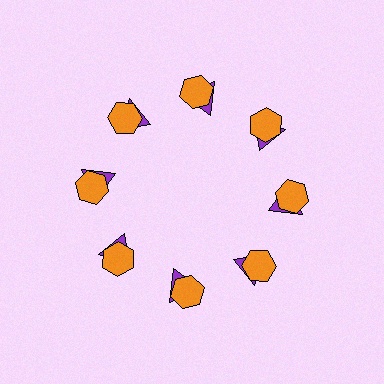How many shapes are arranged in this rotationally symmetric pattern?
There are 16 shapes, arranged in 8 groups of 2.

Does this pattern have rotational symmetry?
Yes, this pattern has 8-fold rotational symmetry. It looks the same after rotating 45 degrees around the center.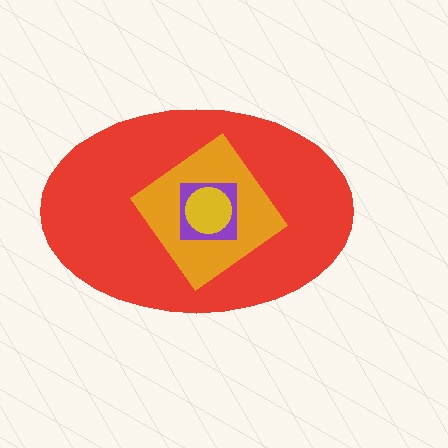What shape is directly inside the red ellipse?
The orange diamond.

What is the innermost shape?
The yellow circle.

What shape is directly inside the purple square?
The yellow circle.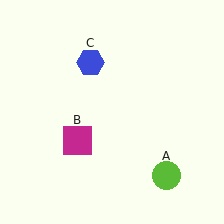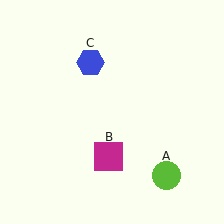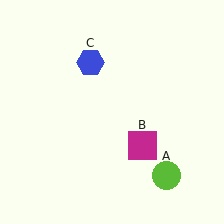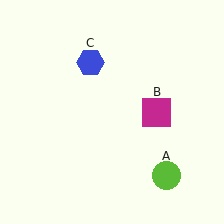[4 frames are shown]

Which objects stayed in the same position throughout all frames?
Lime circle (object A) and blue hexagon (object C) remained stationary.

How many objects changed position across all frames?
1 object changed position: magenta square (object B).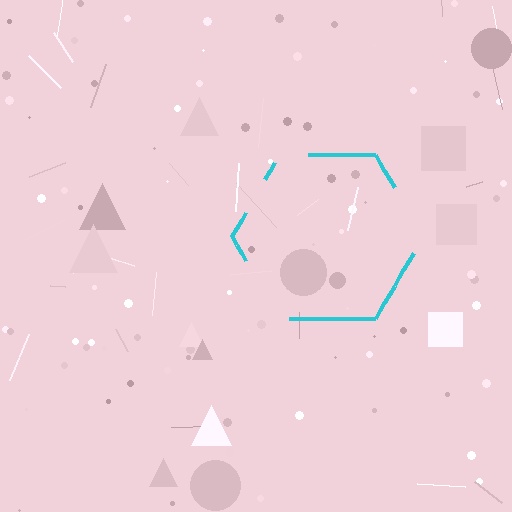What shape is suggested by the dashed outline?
The dashed outline suggests a hexagon.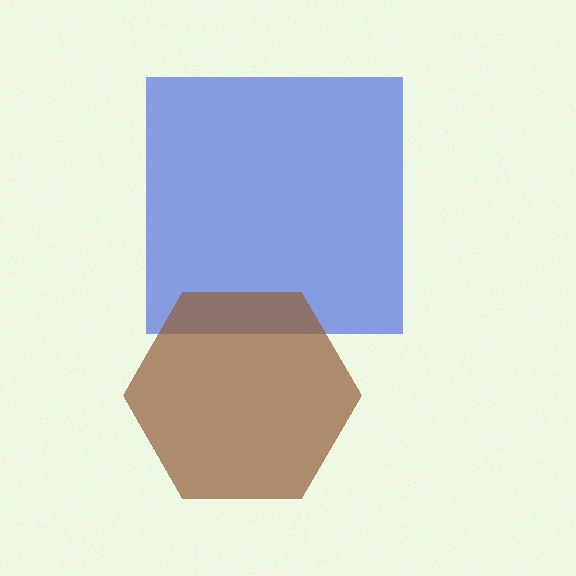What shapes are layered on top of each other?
The layered shapes are: a blue square, a brown hexagon.